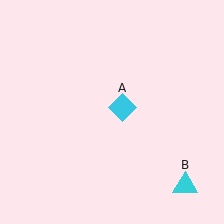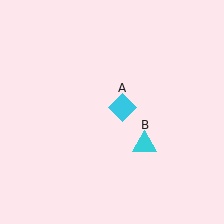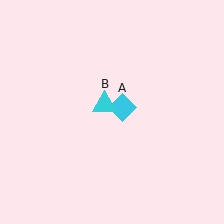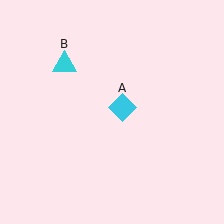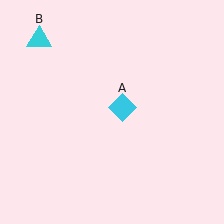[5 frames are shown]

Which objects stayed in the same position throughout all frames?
Cyan diamond (object A) remained stationary.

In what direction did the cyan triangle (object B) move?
The cyan triangle (object B) moved up and to the left.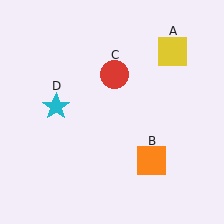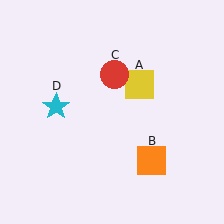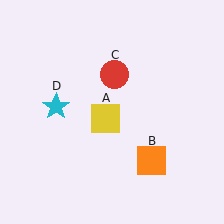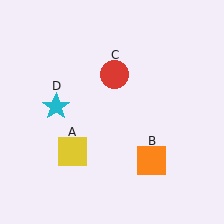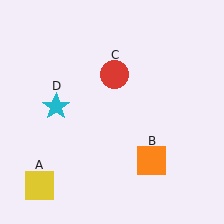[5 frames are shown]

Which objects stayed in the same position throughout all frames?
Orange square (object B) and red circle (object C) and cyan star (object D) remained stationary.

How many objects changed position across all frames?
1 object changed position: yellow square (object A).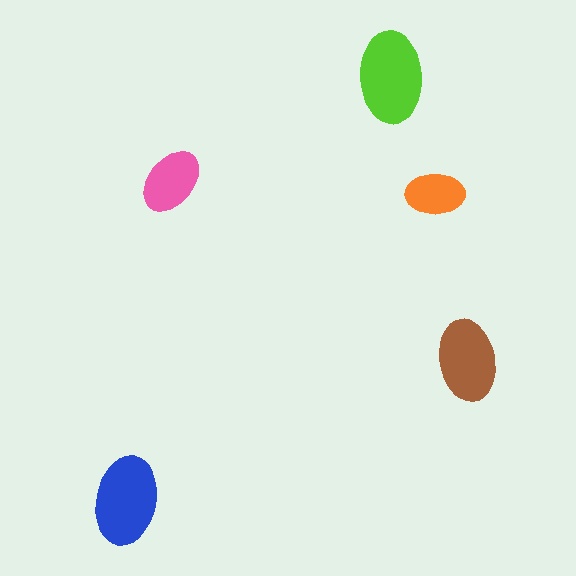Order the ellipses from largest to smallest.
the lime one, the blue one, the brown one, the pink one, the orange one.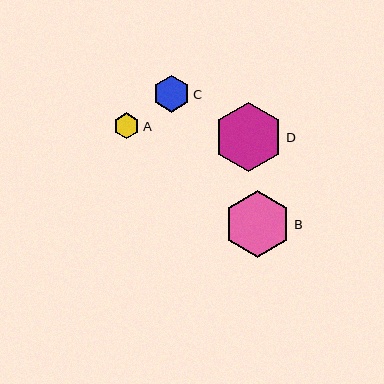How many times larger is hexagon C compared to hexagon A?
Hexagon C is approximately 1.4 times the size of hexagon A.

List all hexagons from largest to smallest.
From largest to smallest: D, B, C, A.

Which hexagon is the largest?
Hexagon D is the largest with a size of approximately 69 pixels.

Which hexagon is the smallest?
Hexagon A is the smallest with a size of approximately 26 pixels.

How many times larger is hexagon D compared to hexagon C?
Hexagon D is approximately 1.9 times the size of hexagon C.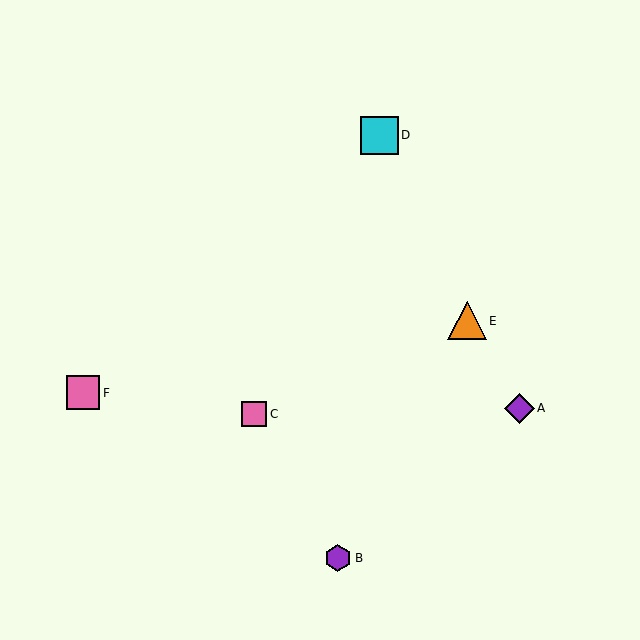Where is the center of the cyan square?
The center of the cyan square is at (379, 135).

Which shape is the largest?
The orange triangle (labeled E) is the largest.